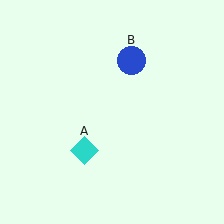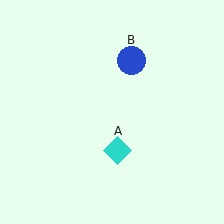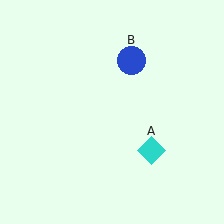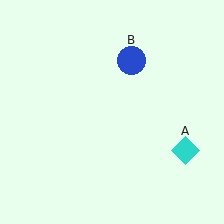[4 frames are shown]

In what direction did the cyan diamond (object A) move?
The cyan diamond (object A) moved right.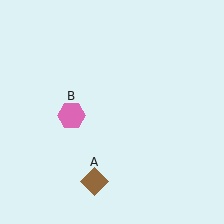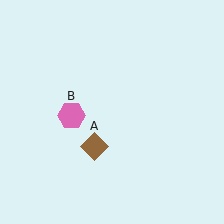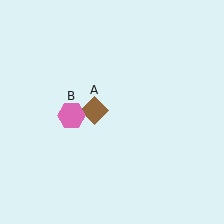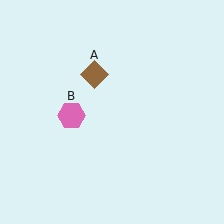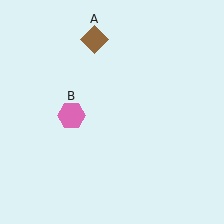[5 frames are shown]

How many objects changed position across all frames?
1 object changed position: brown diamond (object A).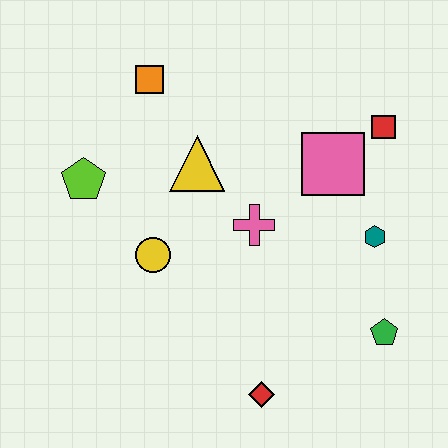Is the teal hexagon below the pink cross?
Yes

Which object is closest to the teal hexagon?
The pink square is closest to the teal hexagon.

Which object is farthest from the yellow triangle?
The green pentagon is farthest from the yellow triangle.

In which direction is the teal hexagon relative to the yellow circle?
The teal hexagon is to the right of the yellow circle.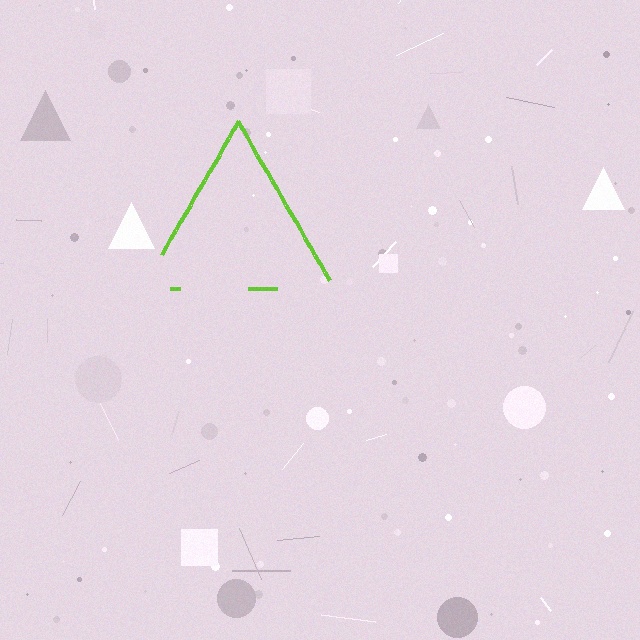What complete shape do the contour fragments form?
The contour fragments form a triangle.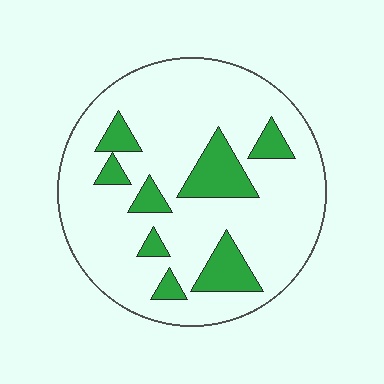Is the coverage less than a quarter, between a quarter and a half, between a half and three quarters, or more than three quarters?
Less than a quarter.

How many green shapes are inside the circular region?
8.